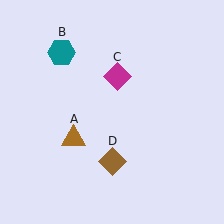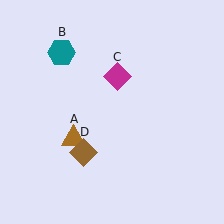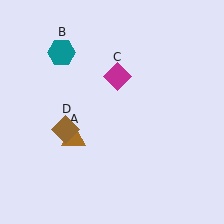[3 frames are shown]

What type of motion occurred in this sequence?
The brown diamond (object D) rotated clockwise around the center of the scene.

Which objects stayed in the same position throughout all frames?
Brown triangle (object A) and teal hexagon (object B) and magenta diamond (object C) remained stationary.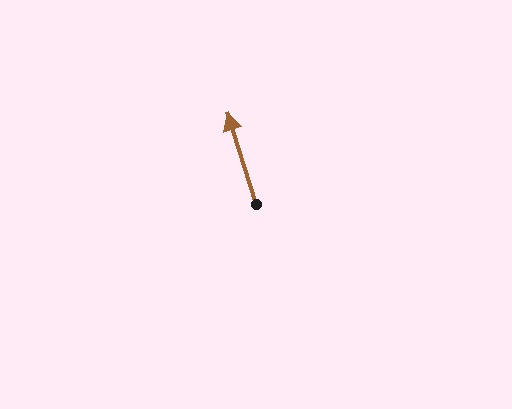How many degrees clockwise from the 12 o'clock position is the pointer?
Approximately 343 degrees.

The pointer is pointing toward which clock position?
Roughly 11 o'clock.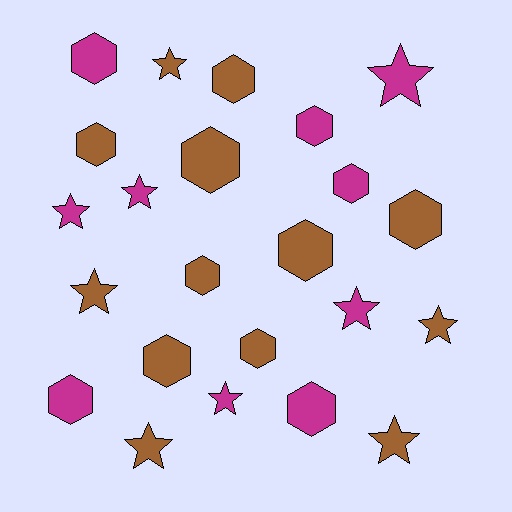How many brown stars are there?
There are 5 brown stars.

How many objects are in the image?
There are 23 objects.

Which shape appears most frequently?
Hexagon, with 13 objects.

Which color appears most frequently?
Brown, with 13 objects.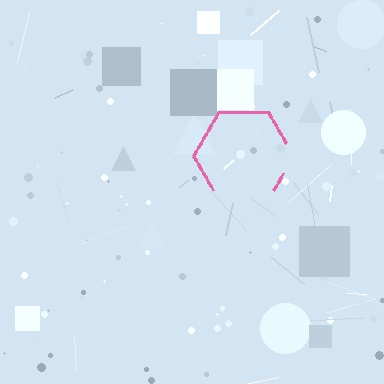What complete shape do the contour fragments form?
The contour fragments form a hexagon.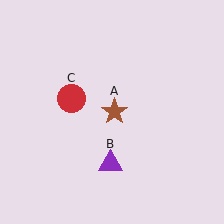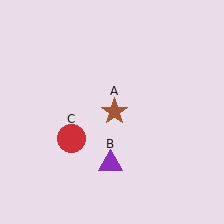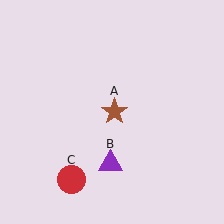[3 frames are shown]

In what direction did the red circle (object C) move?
The red circle (object C) moved down.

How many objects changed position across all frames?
1 object changed position: red circle (object C).